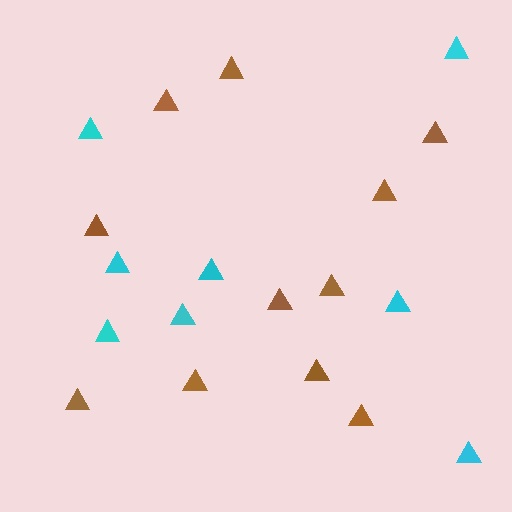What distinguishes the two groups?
There are 2 groups: one group of cyan triangles (8) and one group of brown triangles (11).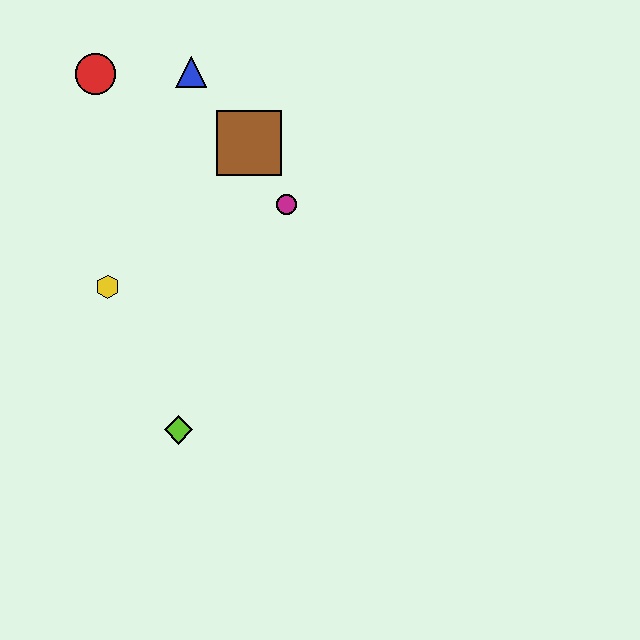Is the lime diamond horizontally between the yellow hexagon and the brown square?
Yes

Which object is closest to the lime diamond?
The yellow hexagon is closest to the lime diamond.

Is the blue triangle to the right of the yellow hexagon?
Yes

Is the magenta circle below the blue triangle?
Yes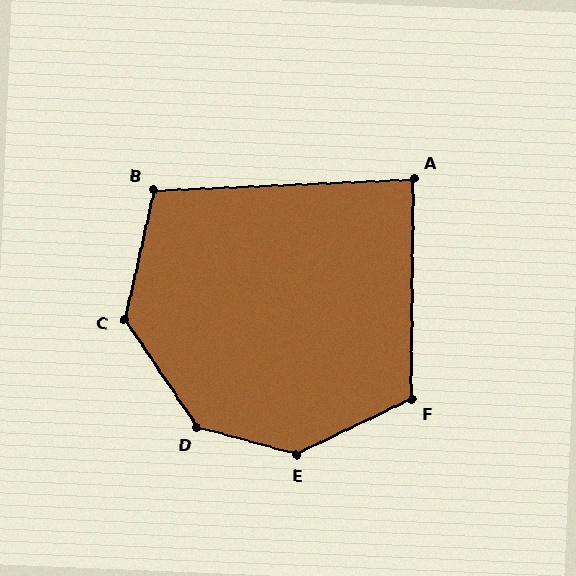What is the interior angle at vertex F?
Approximately 116 degrees (obtuse).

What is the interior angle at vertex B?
Approximately 105 degrees (obtuse).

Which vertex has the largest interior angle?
E, at approximately 139 degrees.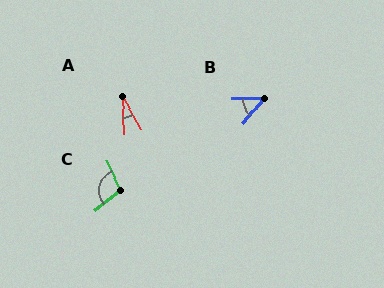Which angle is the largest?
C, at approximately 104 degrees.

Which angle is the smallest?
A, at approximately 27 degrees.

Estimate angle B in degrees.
Approximately 50 degrees.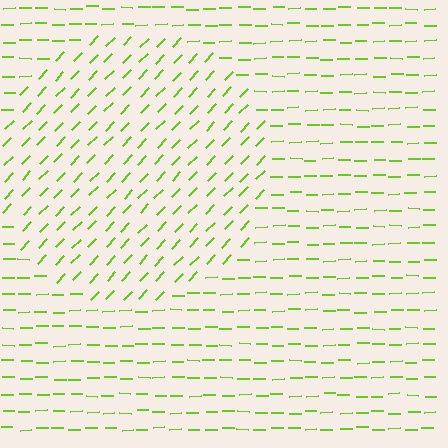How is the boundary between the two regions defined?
The boundary is defined purely by a change in line orientation (approximately 45 degrees difference). All lines are the same color and thickness.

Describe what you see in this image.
The image is filled with small lime line segments. A circle region in the image has lines oriented differently from the surrounding lines, creating a visible texture boundary.